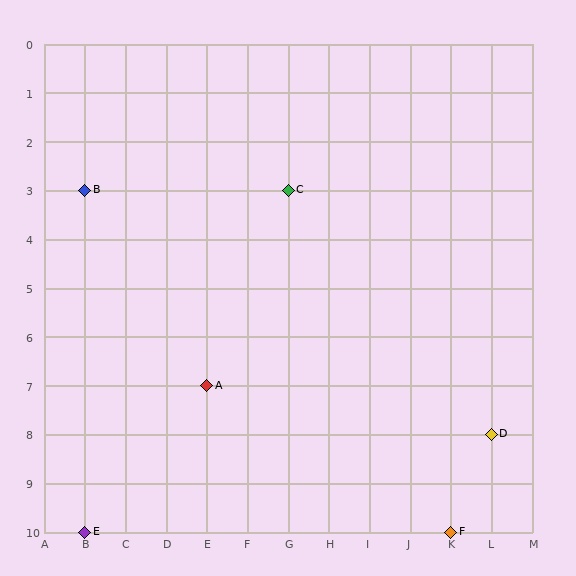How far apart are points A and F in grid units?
Points A and F are 6 columns and 3 rows apart (about 6.7 grid units diagonally).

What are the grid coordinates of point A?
Point A is at grid coordinates (E, 7).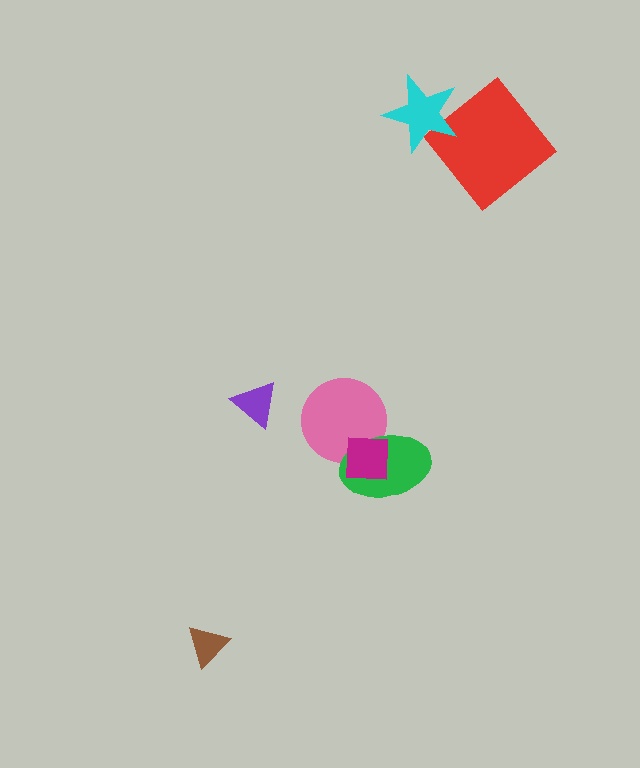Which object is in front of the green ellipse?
The magenta square is in front of the green ellipse.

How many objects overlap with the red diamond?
1 object overlaps with the red diamond.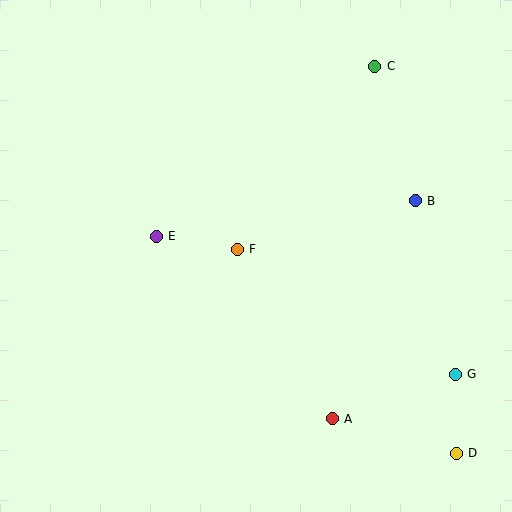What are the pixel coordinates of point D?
Point D is at (456, 453).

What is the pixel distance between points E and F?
The distance between E and F is 82 pixels.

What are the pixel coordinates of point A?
Point A is at (332, 419).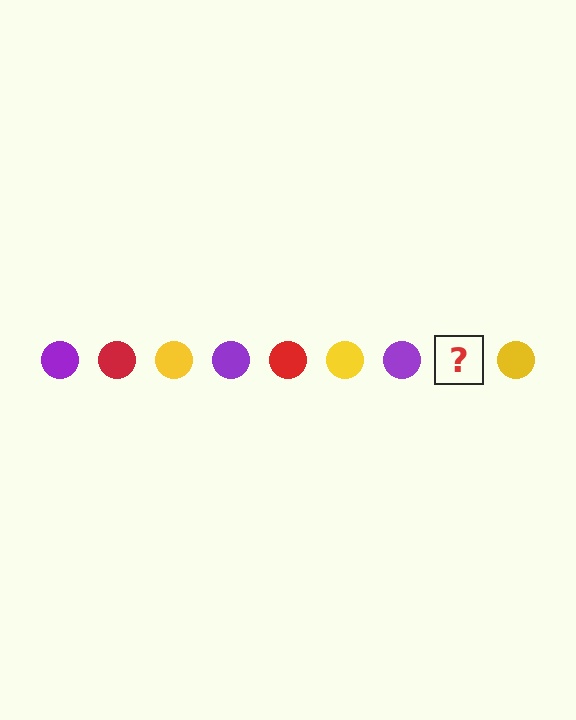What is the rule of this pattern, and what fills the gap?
The rule is that the pattern cycles through purple, red, yellow circles. The gap should be filled with a red circle.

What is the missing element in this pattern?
The missing element is a red circle.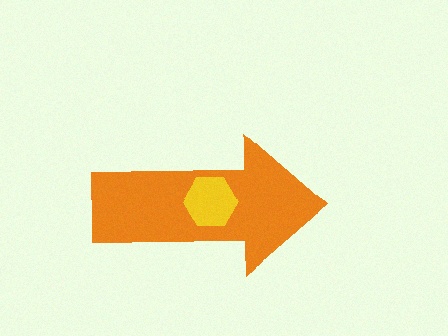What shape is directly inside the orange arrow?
The yellow hexagon.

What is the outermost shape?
The orange arrow.